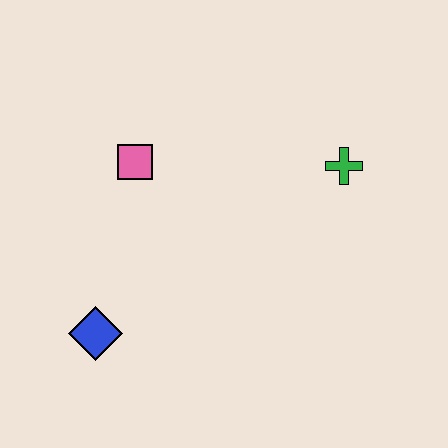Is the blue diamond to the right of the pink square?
No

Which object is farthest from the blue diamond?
The green cross is farthest from the blue diamond.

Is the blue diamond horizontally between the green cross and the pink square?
No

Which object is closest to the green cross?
The pink square is closest to the green cross.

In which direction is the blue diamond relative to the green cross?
The blue diamond is to the left of the green cross.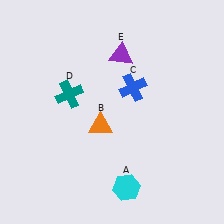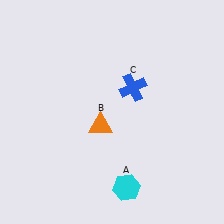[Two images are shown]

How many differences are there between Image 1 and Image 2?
There are 2 differences between the two images.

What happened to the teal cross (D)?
The teal cross (D) was removed in Image 2. It was in the top-left area of Image 1.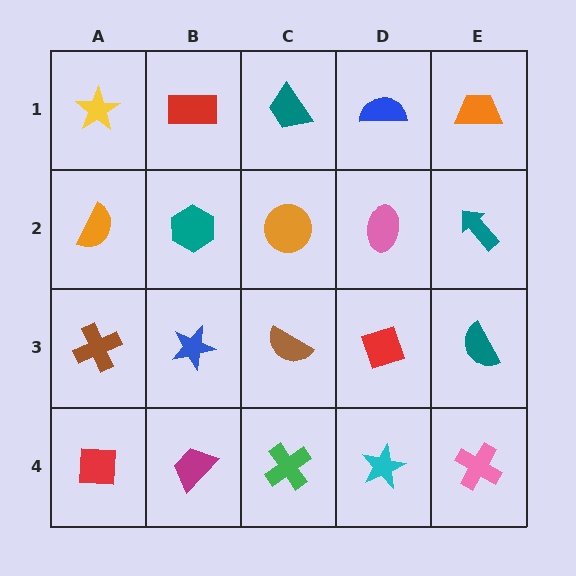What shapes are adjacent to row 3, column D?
A pink ellipse (row 2, column D), a cyan star (row 4, column D), a brown semicircle (row 3, column C), a teal semicircle (row 3, column E).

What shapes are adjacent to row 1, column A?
An orange semicircle (row 2, column A), a red rectangle (row 1, column B).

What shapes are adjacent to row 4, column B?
A blue star (row 3, column B), a red square (row 4, column A), a green cross (row 4, column C).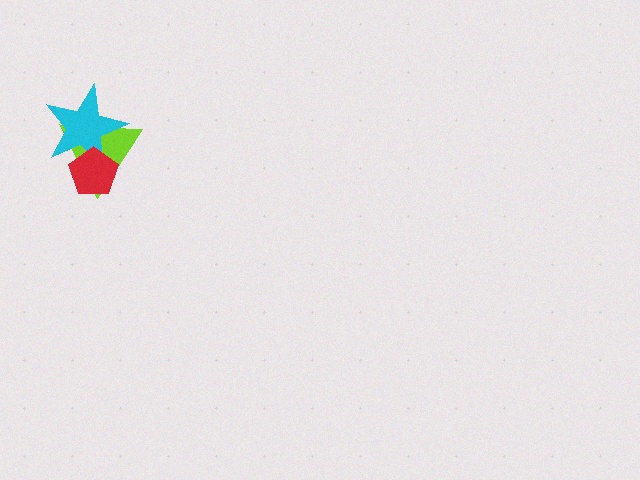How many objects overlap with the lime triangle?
2 objects overlap with the lime triangle.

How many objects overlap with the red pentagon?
2 objects overlap with the red pentagon.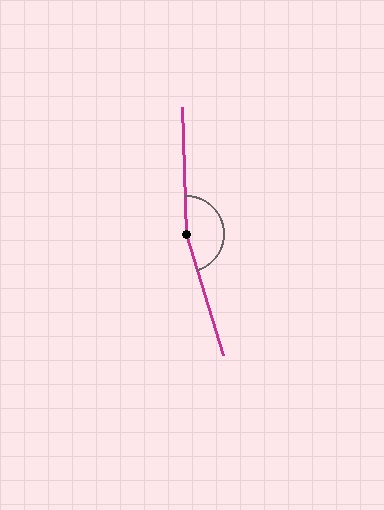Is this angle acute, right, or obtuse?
It is obtuse.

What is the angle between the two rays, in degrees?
Approximately 165 degrees.